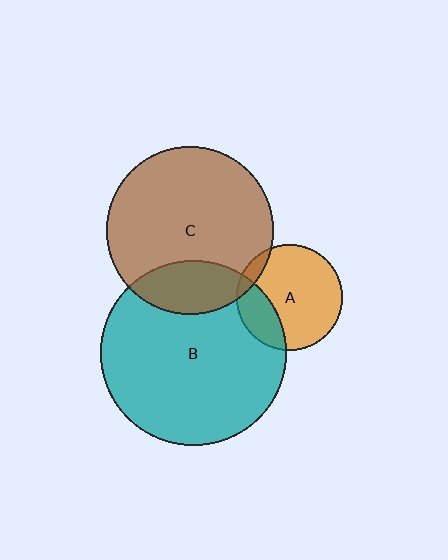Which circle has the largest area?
Circle B (teal).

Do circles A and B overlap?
Yes.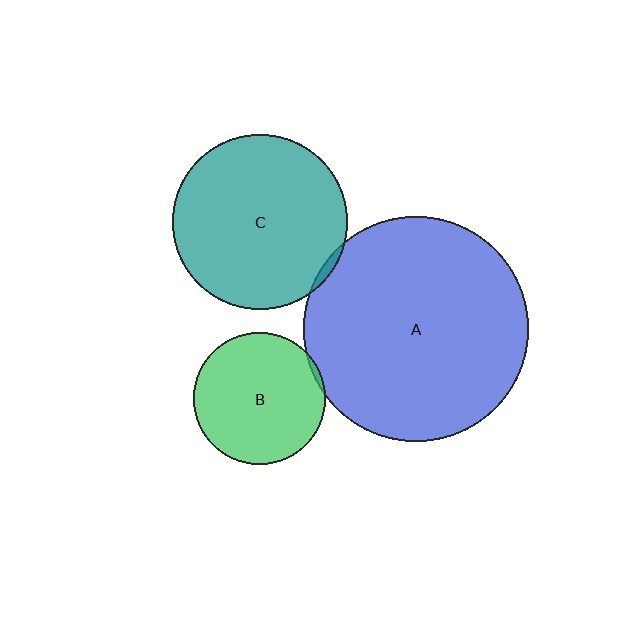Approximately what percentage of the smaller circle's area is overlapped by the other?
Approximately 5%.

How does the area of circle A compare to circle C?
Approximately 1.6 times.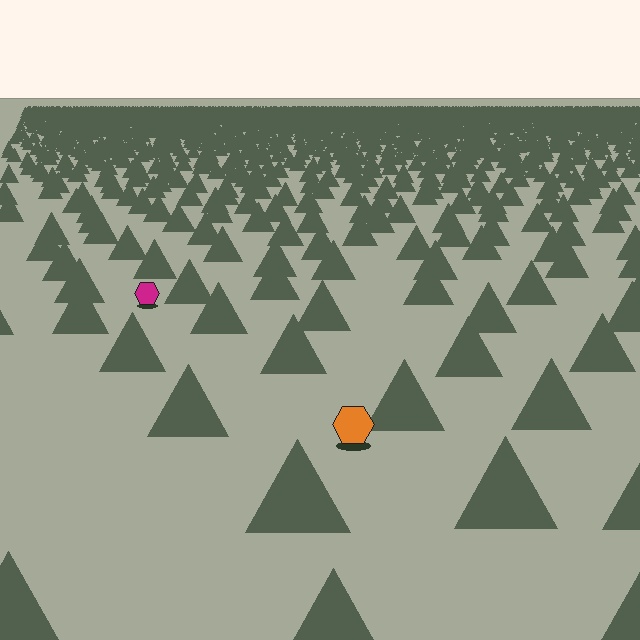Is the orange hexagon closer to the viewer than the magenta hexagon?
Yes. The orange hexagon is closer — you can tell from the texture gradient: the ground texture is coarser near it.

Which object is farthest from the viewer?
The magenta hexagon is farthest from the viewer. It appears smaller and the ground texture around it is denser.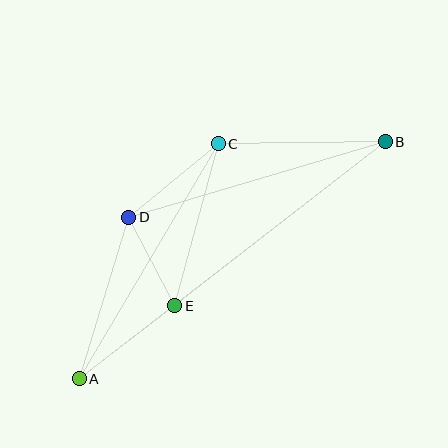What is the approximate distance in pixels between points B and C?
The distance between B and C is approximately 167 pixels.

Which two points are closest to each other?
Points D and E are closest to each other.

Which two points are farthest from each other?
Points A and B are farthest from each other.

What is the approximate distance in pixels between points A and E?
The distance between A and E is approximately 120 pixels.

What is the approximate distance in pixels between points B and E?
The distance between B and E is approximately 267 pixels.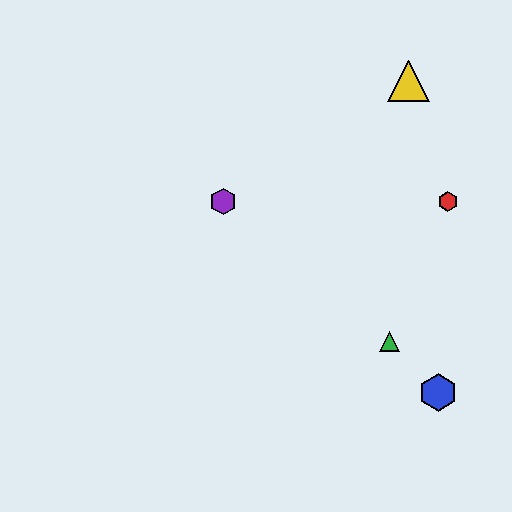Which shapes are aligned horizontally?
The red hexagon, the purple hexagon are aligned horizontally.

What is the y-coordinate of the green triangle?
The green triangle is at y≈341.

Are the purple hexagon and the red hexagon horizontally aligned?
Yes, both are at y≈201.